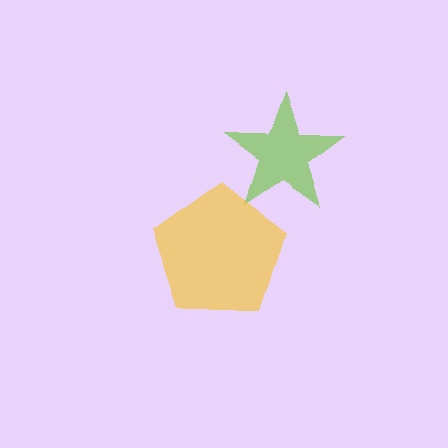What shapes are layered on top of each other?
The layered shapes are: a lime star, a yellow pentagon.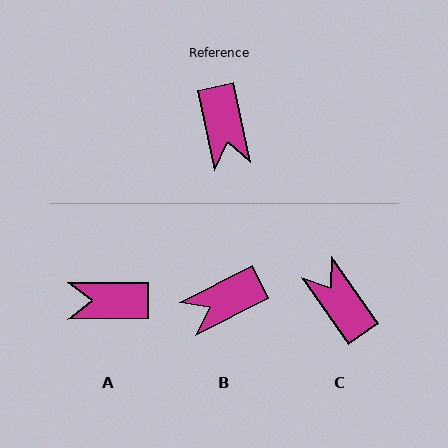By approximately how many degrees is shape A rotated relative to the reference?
Approximately 102 degrees clockwise.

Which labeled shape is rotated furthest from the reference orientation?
C, about 157 degrees away.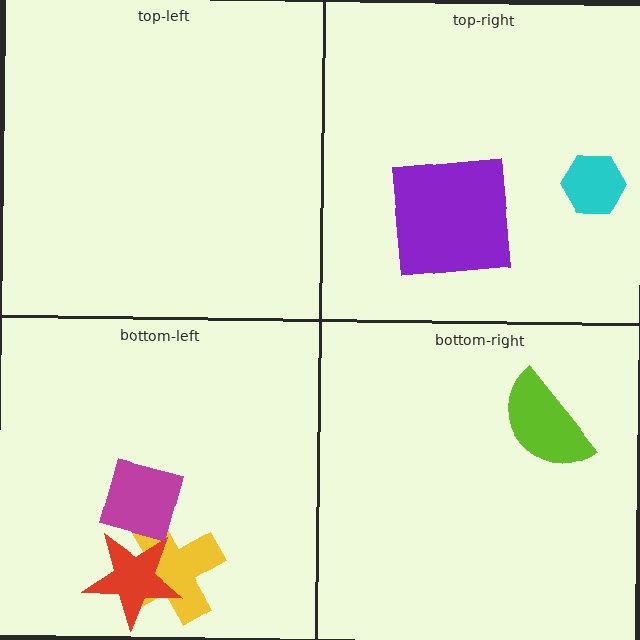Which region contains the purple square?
The top-right region.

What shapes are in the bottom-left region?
The yellow cross, the red star, the magenta diamond.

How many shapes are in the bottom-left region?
3.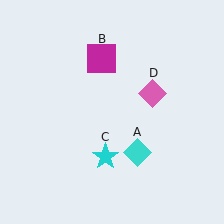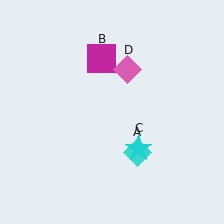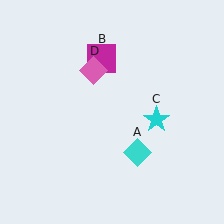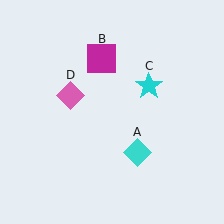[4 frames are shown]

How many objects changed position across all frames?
2 objects changed position: cyan star (object C), pink diamond (object D).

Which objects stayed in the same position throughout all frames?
Cyan diamond (object A) and magenta square (object B) remained stationary.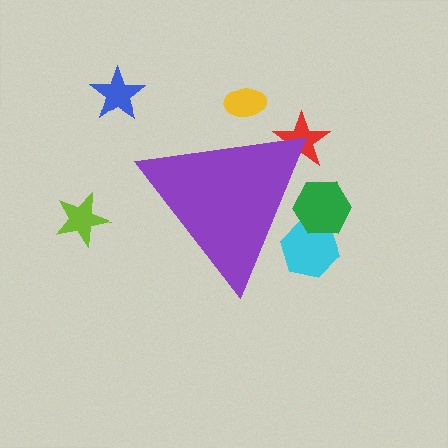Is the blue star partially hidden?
No, the blue star is fully visible.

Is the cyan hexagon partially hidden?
Yes, the cyan hexagon is partially hidden behind the purple triangle.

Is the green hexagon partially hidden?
Yes, the green hexagon is partially hidden behind the purple triangle.